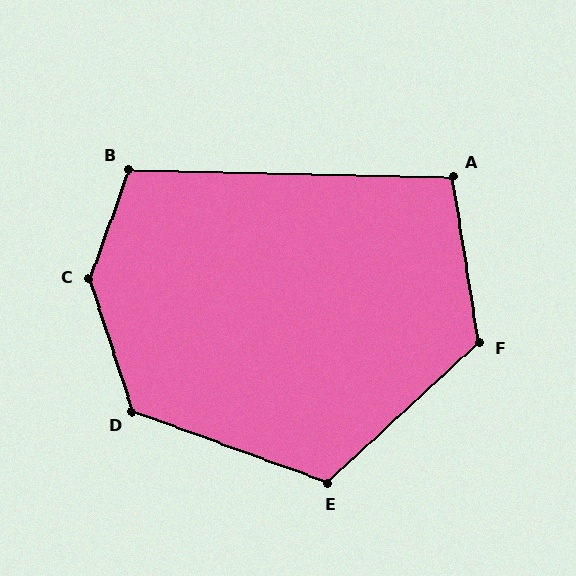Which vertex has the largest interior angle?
C, at approximately 142 degrees.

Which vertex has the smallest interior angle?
A, at approximately 100 degrees.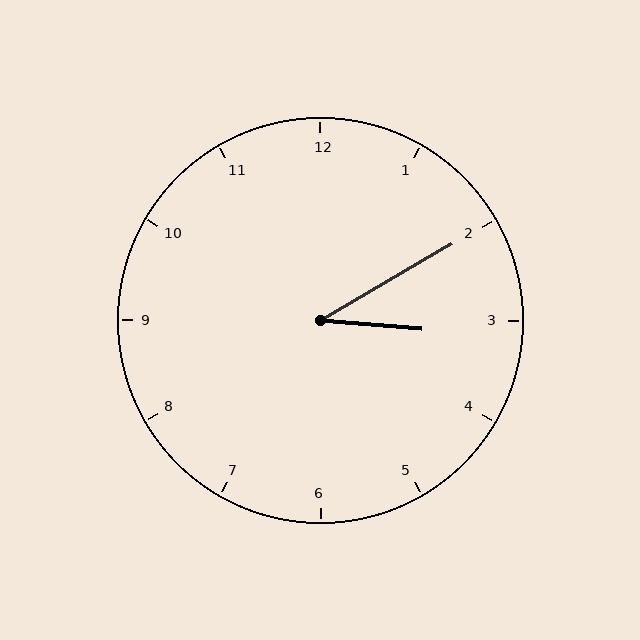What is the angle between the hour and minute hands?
Approximately 35 degrees.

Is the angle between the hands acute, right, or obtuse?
It is acute.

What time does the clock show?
3:10.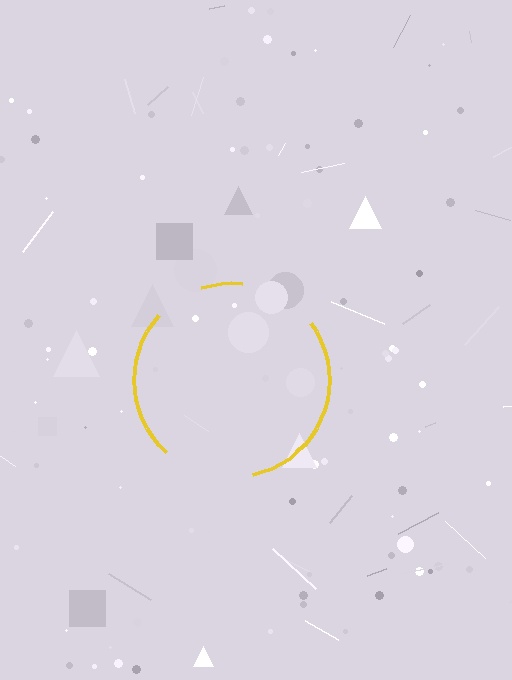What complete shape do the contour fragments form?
The contour fragments form a circle.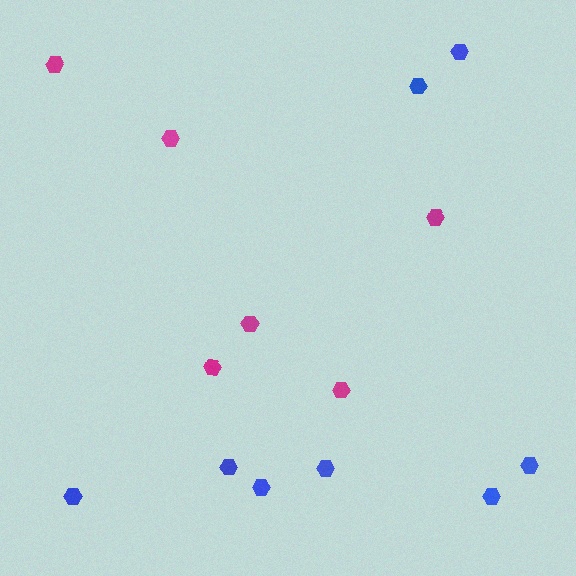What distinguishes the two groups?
There are 2 groups: one group of blue hexagons (8) and one group of magenta hexagons (6).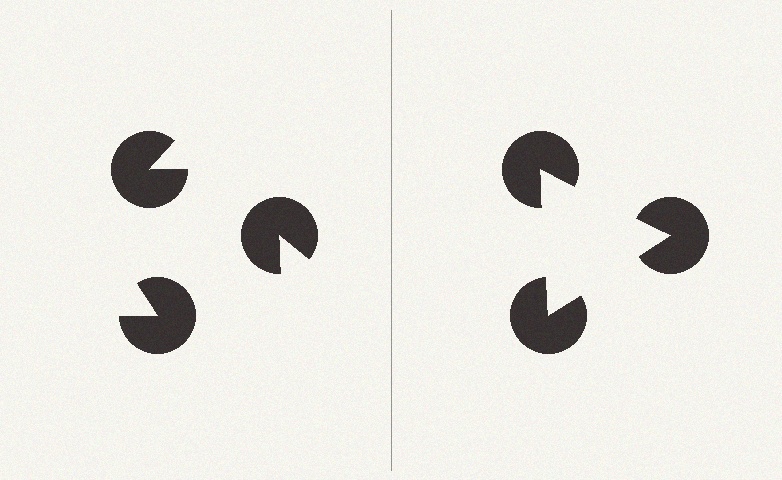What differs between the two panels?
The pac-man discs are positioned identically on both sides; only the wedge orientations differ. On the right they align to a triangle; on the left they are misaligned.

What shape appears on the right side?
An illusory triangle.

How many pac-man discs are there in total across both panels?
6 — 3 on each side.